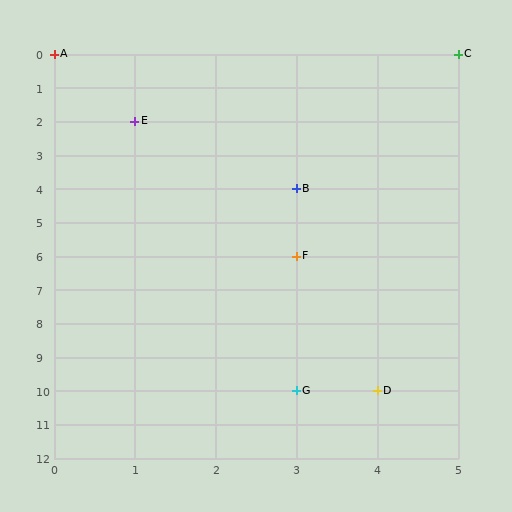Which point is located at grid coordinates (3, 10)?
Point G is at (3, 10).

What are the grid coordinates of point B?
Point B is at grid coordinates (3, 4).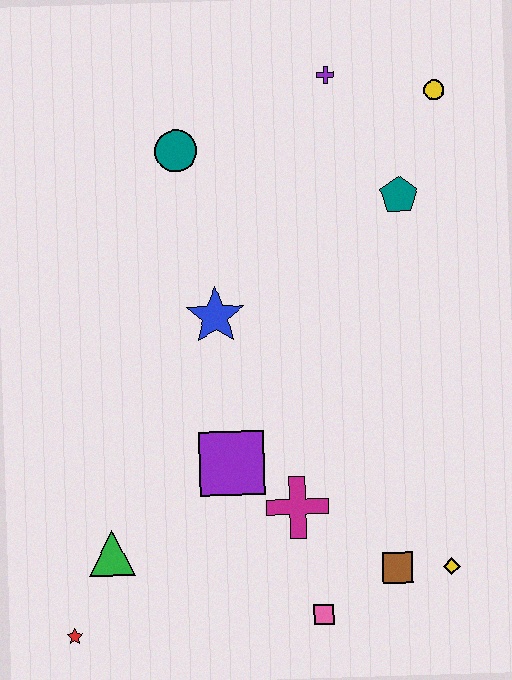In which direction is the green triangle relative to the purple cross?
The green triangle is below the purple cross.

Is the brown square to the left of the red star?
No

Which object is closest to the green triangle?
The red star is closest to the green triangle.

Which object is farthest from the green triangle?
The yellow circle is farthest from the green triangle.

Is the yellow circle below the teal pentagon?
No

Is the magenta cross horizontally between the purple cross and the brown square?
No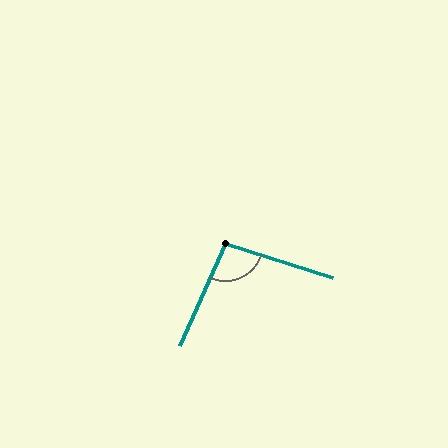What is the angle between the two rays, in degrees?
Approximately 97 degrees.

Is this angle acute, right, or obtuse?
It is obtuse.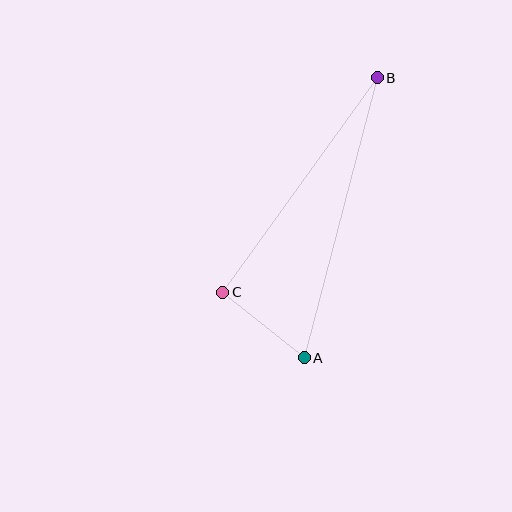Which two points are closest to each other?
Points A and C are closest to each other.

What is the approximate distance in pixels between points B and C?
The distance between B and C is approximately 264 pixels.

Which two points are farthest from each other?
Points A and B are farthest from each other.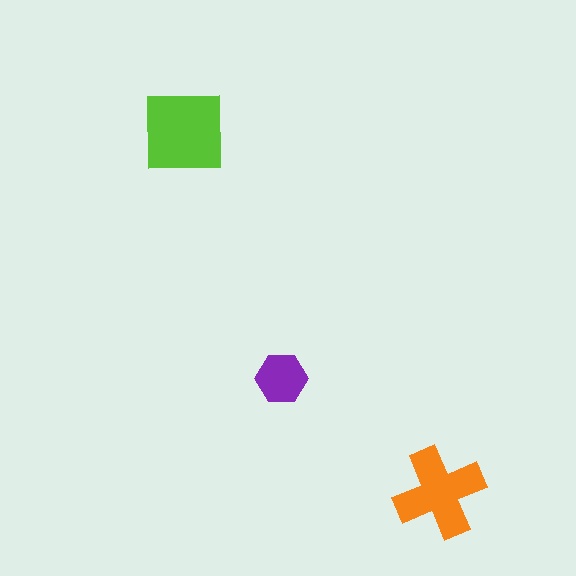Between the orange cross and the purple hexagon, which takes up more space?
The orange cross.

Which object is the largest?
The lime square.